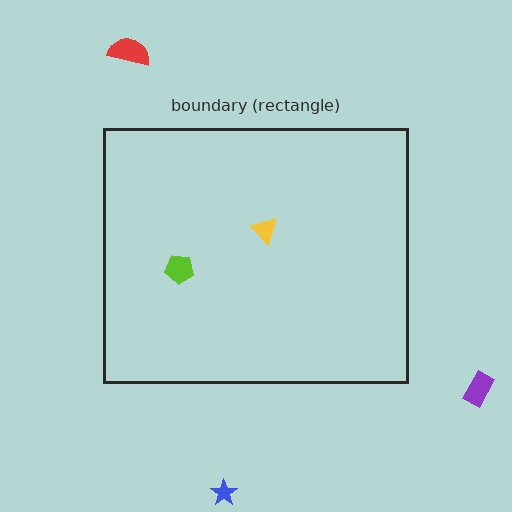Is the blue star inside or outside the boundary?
Outside.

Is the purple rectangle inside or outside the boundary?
Outside.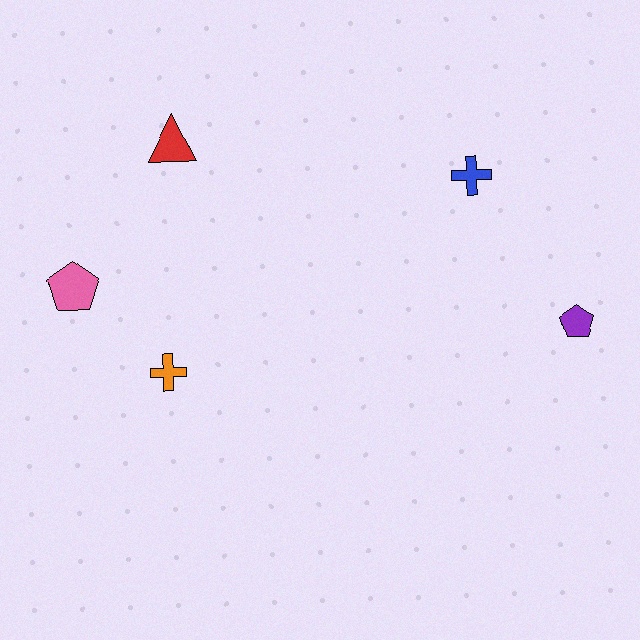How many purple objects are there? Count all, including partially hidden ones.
There is 1 purple object.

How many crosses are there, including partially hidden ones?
There are 2 crosses.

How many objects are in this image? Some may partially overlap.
There are 5 objects.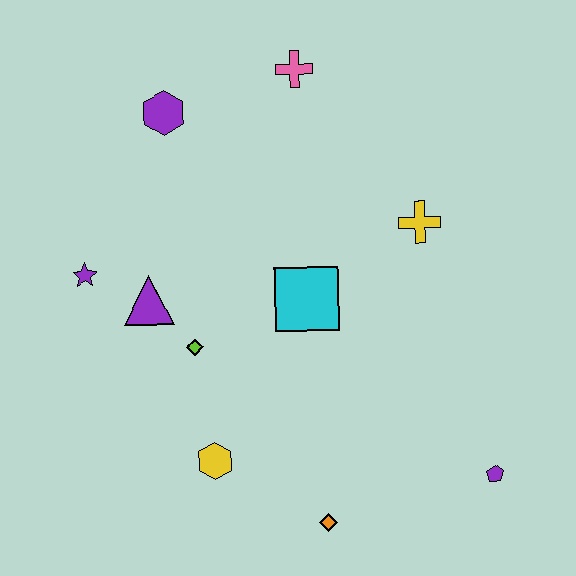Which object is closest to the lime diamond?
The purple triangle is closest to the lime diamond.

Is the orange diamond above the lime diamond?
No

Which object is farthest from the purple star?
The purple pentagon is farthest from the purple star.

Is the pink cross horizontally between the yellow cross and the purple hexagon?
Yes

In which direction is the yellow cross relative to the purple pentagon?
The yellow cross is above the purple pentagon.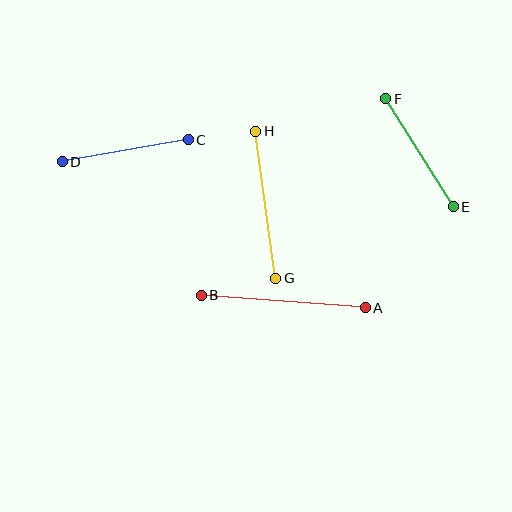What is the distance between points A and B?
The distance is approximately 164 pixels.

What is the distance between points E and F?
The distance is approximately 127 pixels.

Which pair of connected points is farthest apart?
Points A and B are farthest apart.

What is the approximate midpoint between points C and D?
The midpoint is at approximately (125, 151) pixels.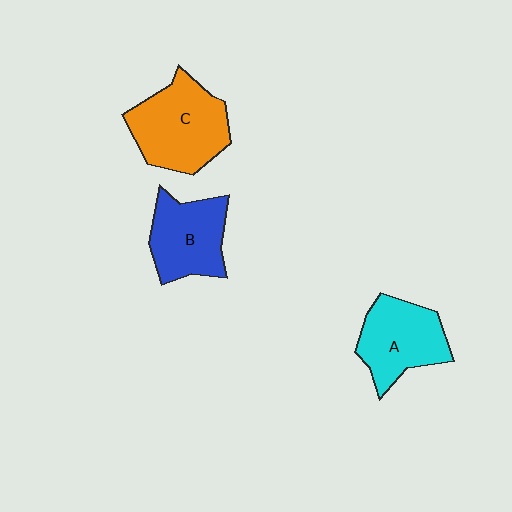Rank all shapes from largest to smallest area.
From largest to smallest: C (orange), A (cyan), B (blue).